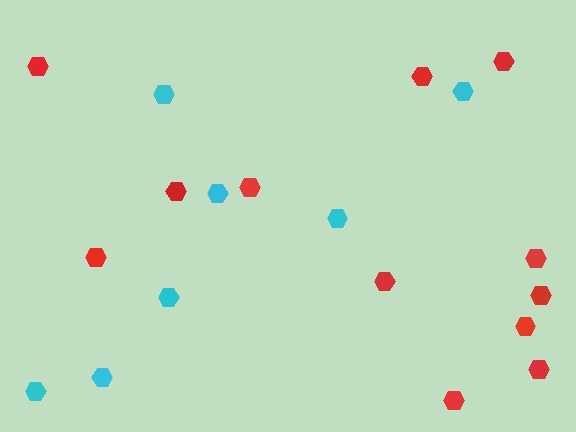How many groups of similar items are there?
There are 2 groups: one group of cyan hexagons (7) and one group of red hexagons (12).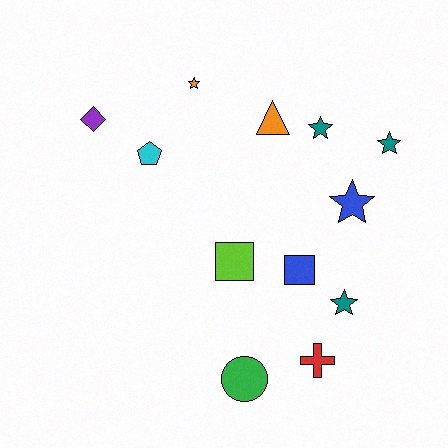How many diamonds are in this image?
There is 1 diamond.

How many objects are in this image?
There are 12 objects.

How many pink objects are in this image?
There are no pink objects.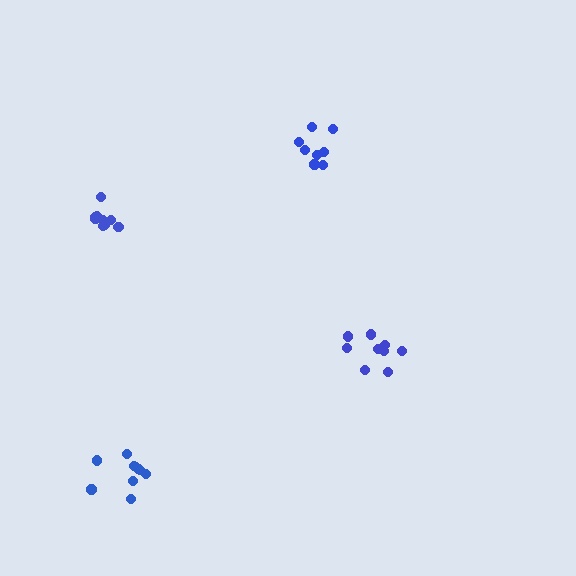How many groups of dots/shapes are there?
There are 4 groups.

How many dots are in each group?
Group 1: 10 dots, Group 2: 8 dots, Group 3: 10 dots, Group 4: 9 dots (37 total).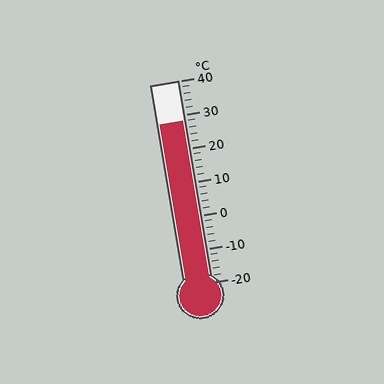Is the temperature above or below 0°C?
The temperature is above 0°C.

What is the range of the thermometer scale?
The thermometer scale ranges from -20°C to 40°C.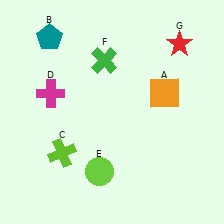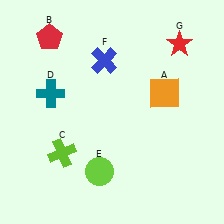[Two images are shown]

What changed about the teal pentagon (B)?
In Image 1, B is teal. In Image 2, it changed to red.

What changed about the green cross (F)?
In Image 1, F is green. In Image 2, it changed to blue.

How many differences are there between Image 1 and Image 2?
There are 3 differences between the two images.